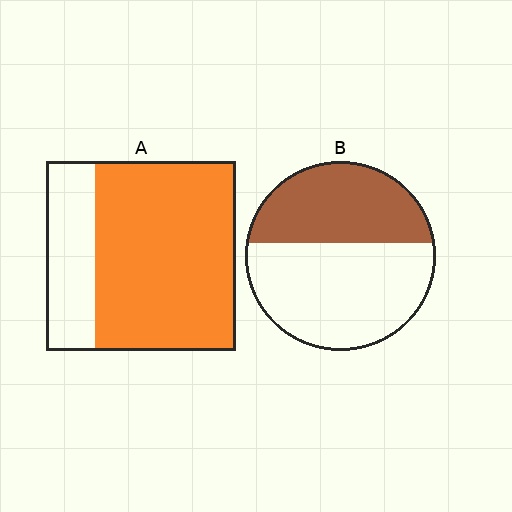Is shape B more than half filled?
No.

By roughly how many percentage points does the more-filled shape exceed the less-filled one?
By roughly 35 percentage points (A over B).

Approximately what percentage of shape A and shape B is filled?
A is approximately 75% and B is approximately 40%.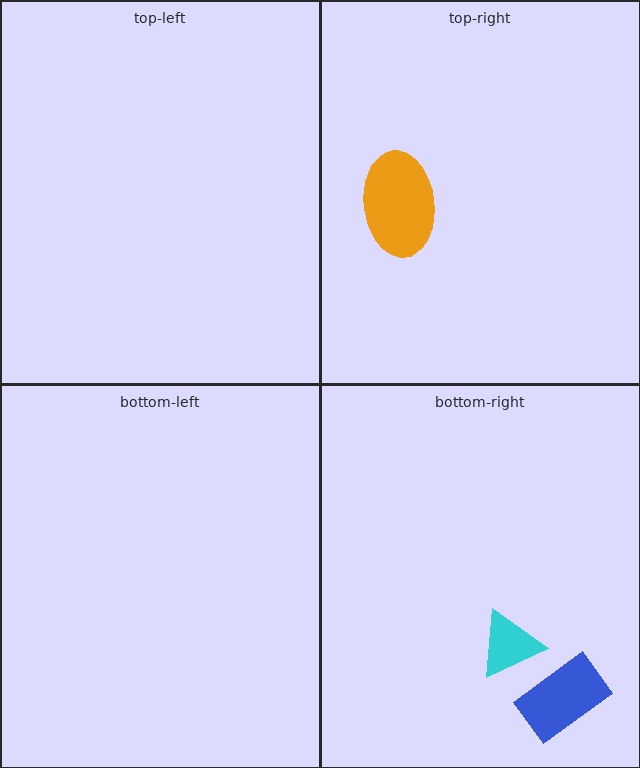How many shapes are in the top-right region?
1.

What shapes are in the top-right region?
The orange ellipse.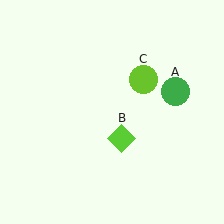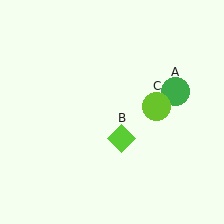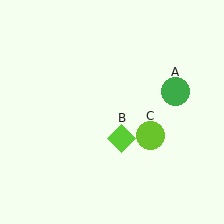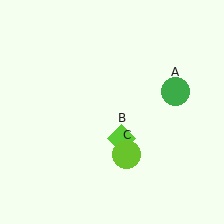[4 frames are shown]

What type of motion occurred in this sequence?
The lime circle (object C) rotated clockwise around the center of the scene.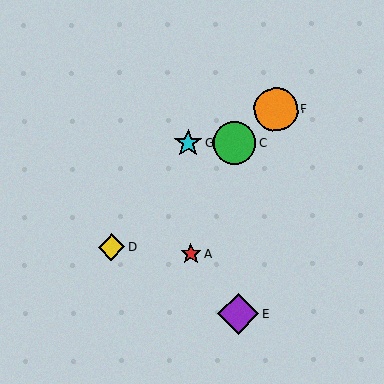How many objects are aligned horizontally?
3 objects (B, C, G) are aligned horizontally.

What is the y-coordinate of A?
Object A is at y≈254.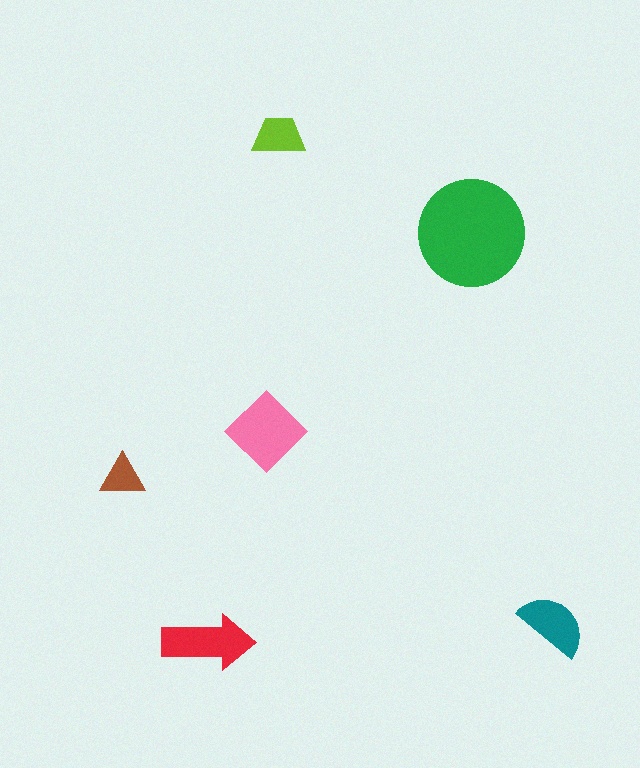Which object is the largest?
The green circle.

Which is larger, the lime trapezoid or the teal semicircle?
The teal semicircle.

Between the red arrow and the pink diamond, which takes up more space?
The pink diamond.